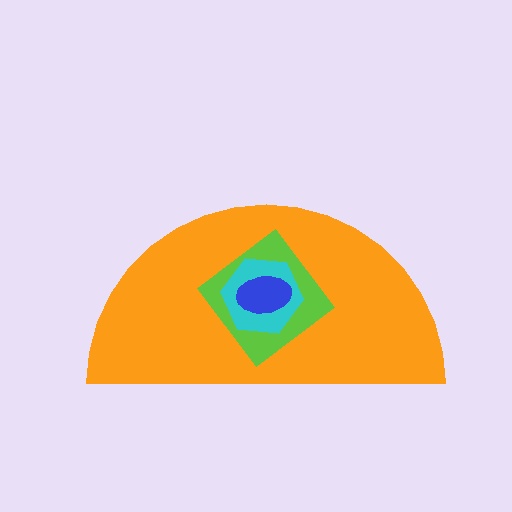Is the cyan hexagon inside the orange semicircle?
Yes.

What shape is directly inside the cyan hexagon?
The blue ellipse.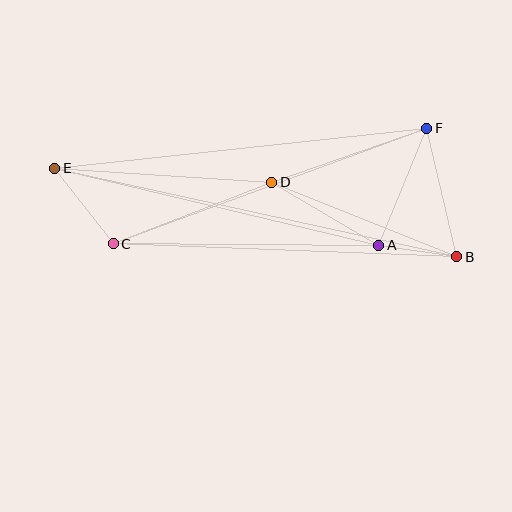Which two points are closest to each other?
Points A and B are closest to each other.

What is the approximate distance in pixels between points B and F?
The distance between B and F is approximately 132 pixels.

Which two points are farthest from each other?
Points B and E are farthest from each other.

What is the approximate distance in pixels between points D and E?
The distance between D and E is approximately 218 pixels.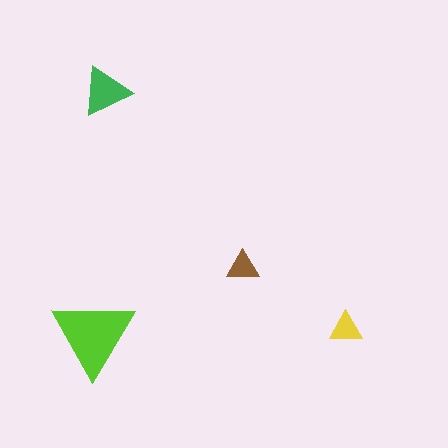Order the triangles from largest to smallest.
the lime one, the green one, the yellow one, the brown one.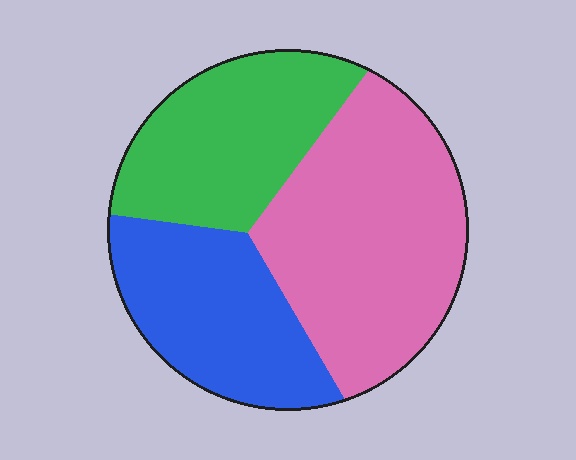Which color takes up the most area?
Pink, at roughly 45%.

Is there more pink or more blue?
Pink.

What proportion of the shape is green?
Green covers about 30% of the shape.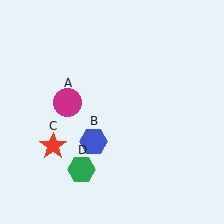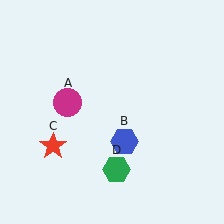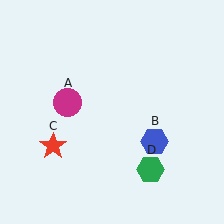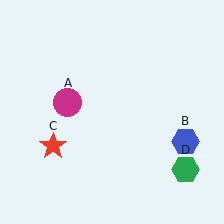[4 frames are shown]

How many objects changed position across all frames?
2 objects changed position: blue hexagon (object B), green hexagon (object D).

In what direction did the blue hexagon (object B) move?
The blue hexagon (object B) moved right.